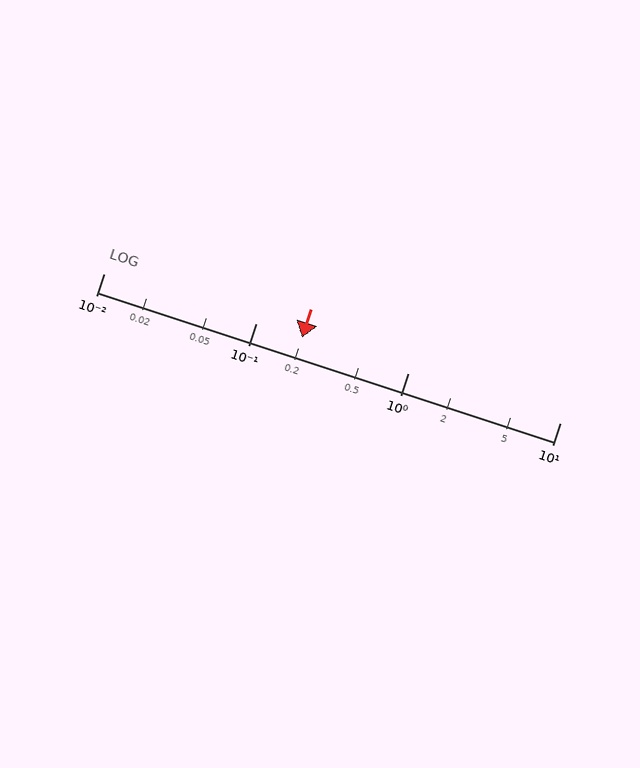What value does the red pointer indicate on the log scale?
The pointer indicates approximately 0.2.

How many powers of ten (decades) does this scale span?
The scale spans 3 decades, from 0.01 to 10.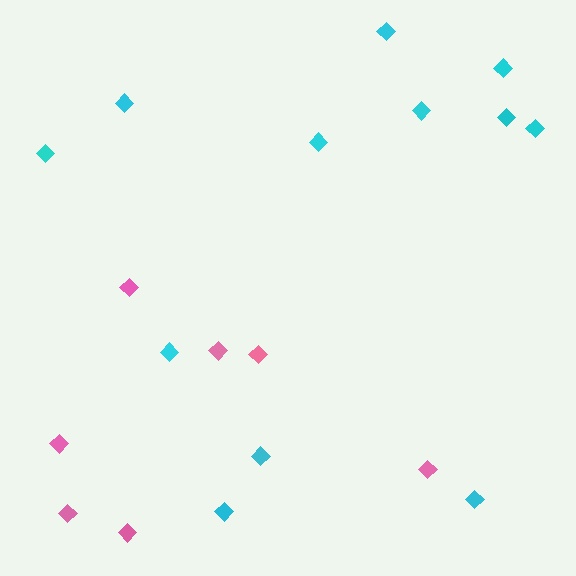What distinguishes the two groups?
There are 2 groups: one group of pink diamonds (7) and one group of cyan diamonds (12).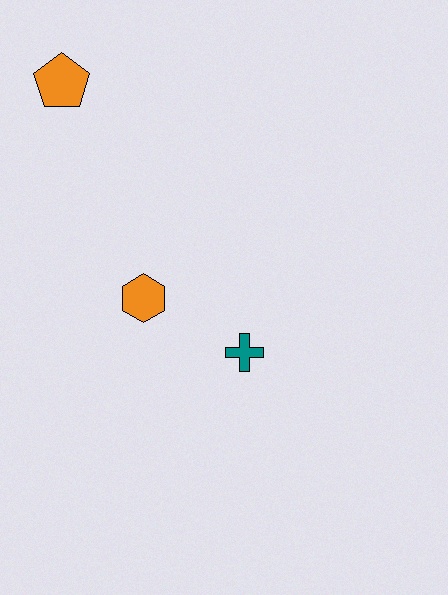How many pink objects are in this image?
There are no pink objects.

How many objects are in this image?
There are 3 objects.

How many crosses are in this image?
There is 1 cross.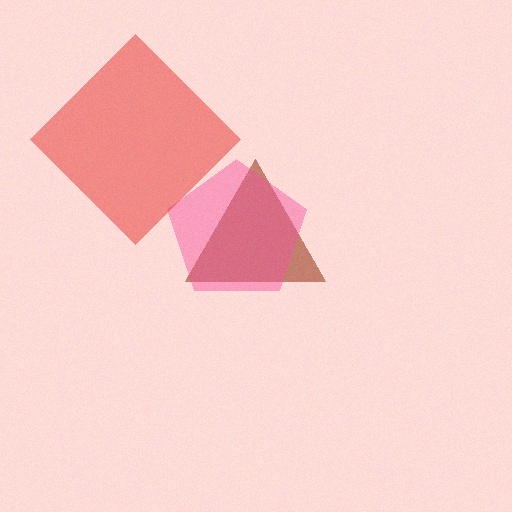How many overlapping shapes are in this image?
There are 3 overlapping shapes in the image.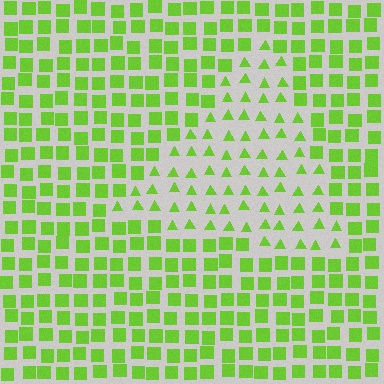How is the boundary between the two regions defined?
The boundary is defined by a change in element shape: triangles inside vs. squares outside. All elements share the same color and spacing.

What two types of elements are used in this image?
The image uses triangles inside the triangle region and squares outside it.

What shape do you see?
I see a triangle.